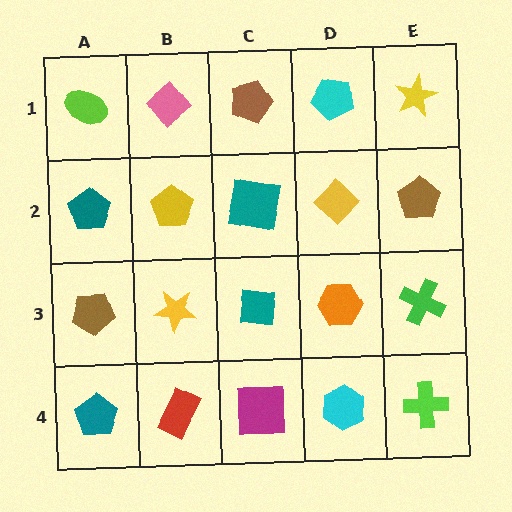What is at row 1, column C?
A brown pentagon.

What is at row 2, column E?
A brown pentagon.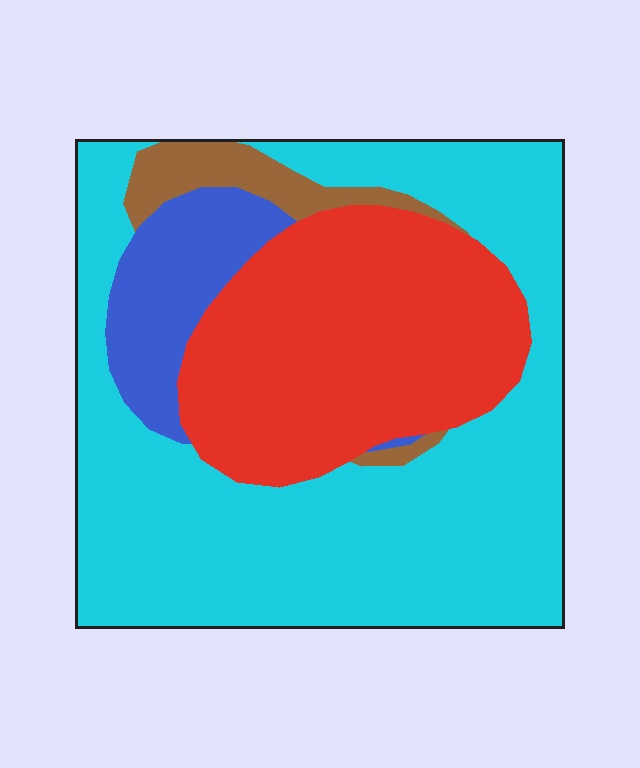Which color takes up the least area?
Brown, at roughly 5%.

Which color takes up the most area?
Cyan, at roughly 55%.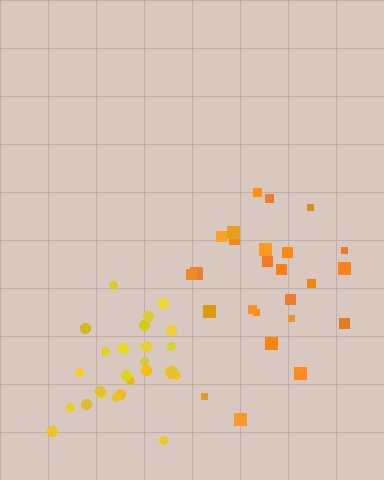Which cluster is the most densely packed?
Yellow.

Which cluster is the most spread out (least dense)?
Orange.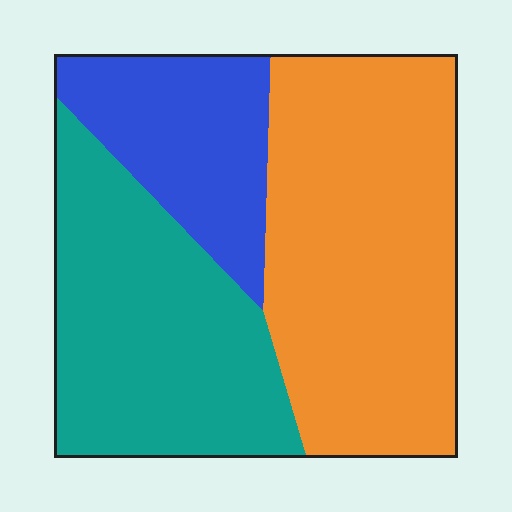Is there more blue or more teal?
Teal.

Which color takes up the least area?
Blue, at roughly 20%.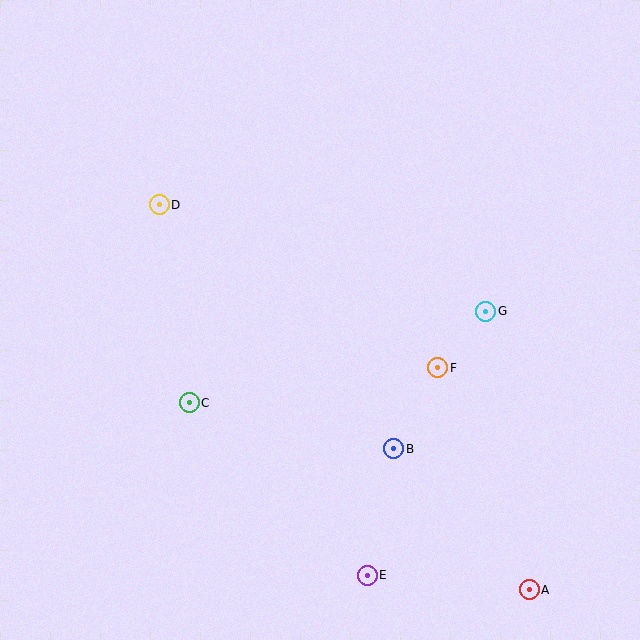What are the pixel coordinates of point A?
Point A is at (529, 590).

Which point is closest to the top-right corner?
Point G is closest to the top-right corner.